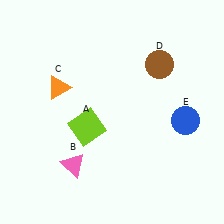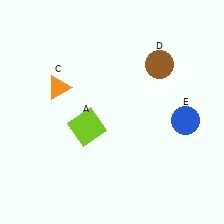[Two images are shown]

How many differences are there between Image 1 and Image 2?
There is 1 difference between the two images.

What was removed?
The pink triangle (B) was removed in Image 2.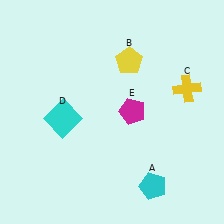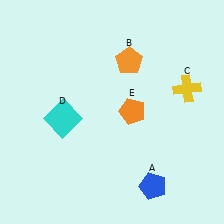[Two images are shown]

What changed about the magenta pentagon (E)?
In Image 1, E is magenta. In Image 2, it changed to orange.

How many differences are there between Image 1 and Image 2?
There are 3 differences between the two images.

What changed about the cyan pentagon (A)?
In Image 1, A is cyan. In Image 2, it changed to blue.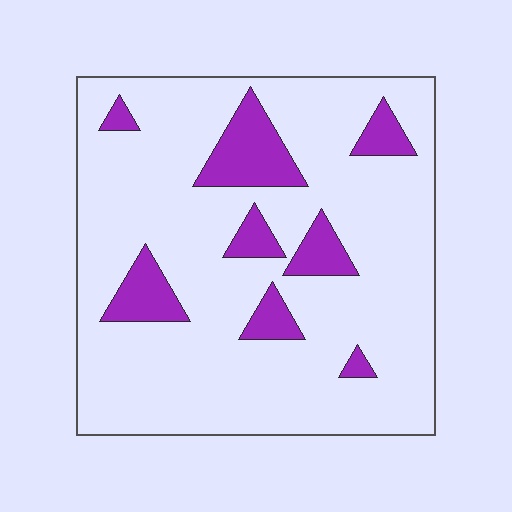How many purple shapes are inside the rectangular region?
8.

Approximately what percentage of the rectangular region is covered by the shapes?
Approximately 15%.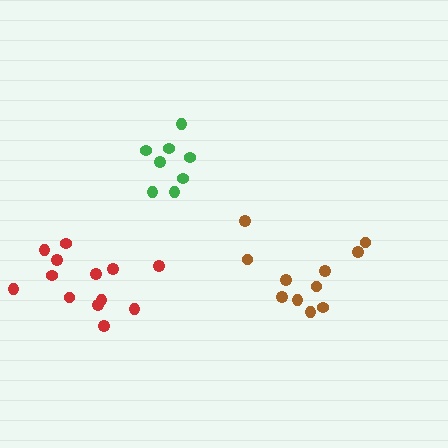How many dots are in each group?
Group 1: 11 dots, Group 2: 8 dots, Group 3: 13 dots (32 total).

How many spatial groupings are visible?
There are 3 spatial groupings.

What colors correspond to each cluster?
The clusters are colored: brown, green, red.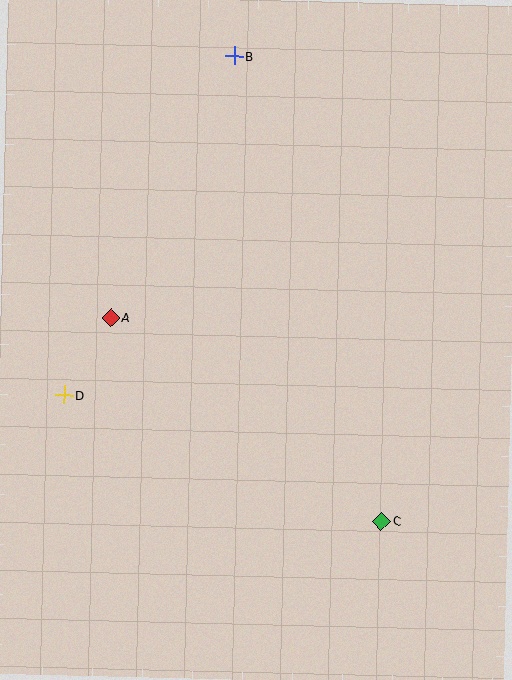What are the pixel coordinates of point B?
Point B is at (234, 56).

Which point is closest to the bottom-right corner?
Point C is closest to the bottom-right corner.